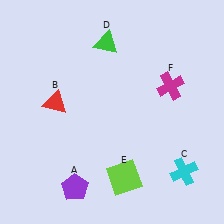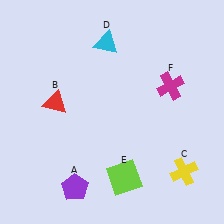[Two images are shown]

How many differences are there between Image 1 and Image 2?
There are 2 differences between the two images.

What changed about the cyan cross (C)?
In Image 1, C is cyan. In Image 2, it changed to yellow.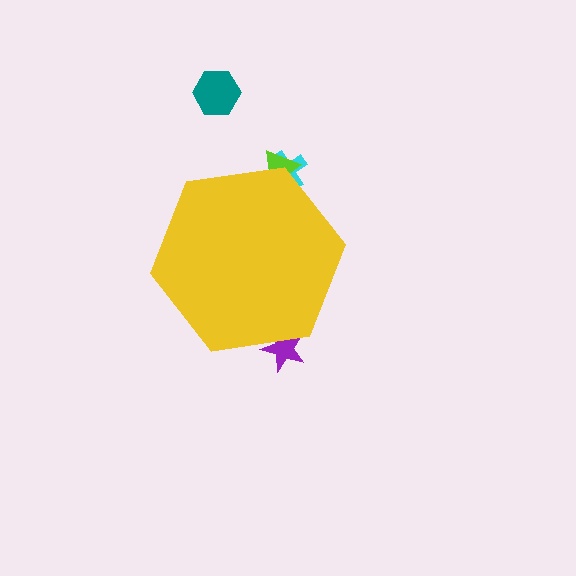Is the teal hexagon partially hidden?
No, the teal hexagon is fully visible.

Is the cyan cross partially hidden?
Yes, the cyan cross is partially hidden behind the yellow hexagon.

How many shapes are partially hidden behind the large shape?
3 shapes are partially hidden.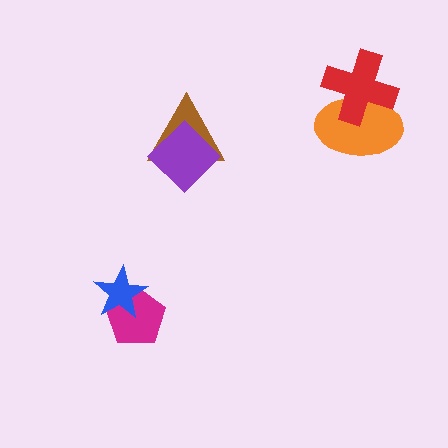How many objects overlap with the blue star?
1 object overlaps with the blue star.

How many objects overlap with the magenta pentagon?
1 object overlaps with the magenta pentagon.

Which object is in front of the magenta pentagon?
The blue star is in front of the magenta pentagon.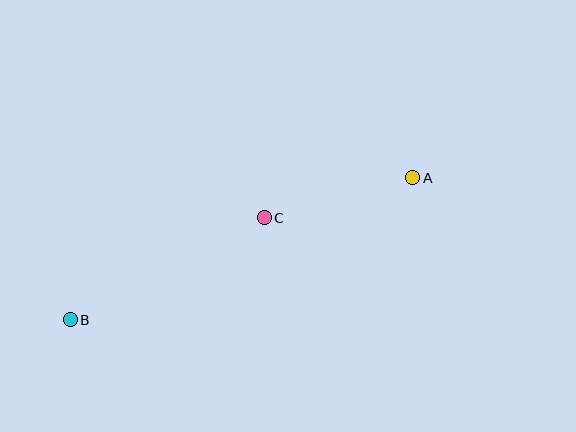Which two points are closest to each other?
Points A and C are closest to each other.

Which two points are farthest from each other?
Points A and B are farthest from each other.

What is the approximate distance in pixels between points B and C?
The distance between B and C is approximately 219 pixels.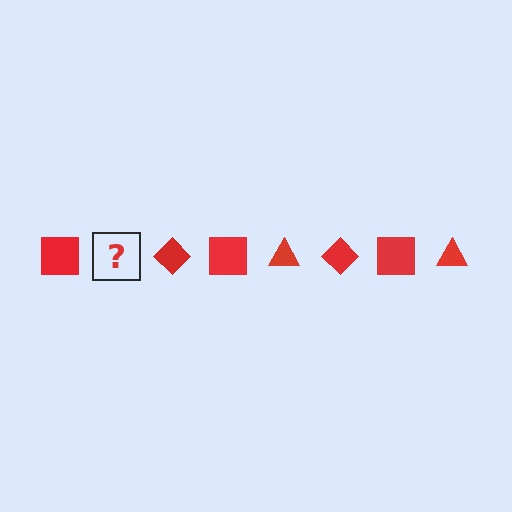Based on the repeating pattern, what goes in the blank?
The blank should be a red triangle.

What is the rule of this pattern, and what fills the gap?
The rule is that the pattern cycles through square, triangle, diamond shapes in red. The gap should be filled with a red triangle.